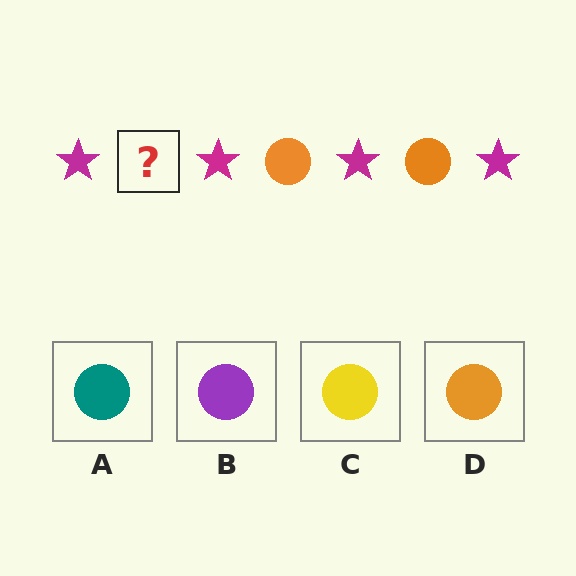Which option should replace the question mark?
Option D.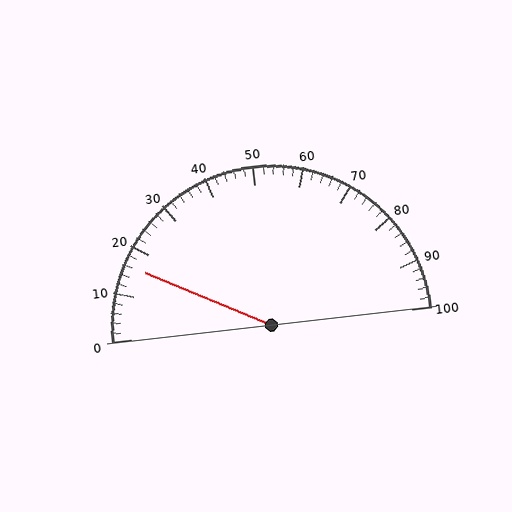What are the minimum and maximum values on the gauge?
The gauge ranges from 0 to 100.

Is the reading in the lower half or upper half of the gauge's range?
The reading is in the lower half of the range (0 to 100).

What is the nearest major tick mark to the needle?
The nearest major tick mark is 20.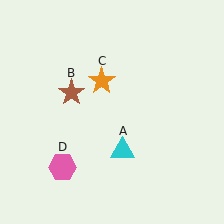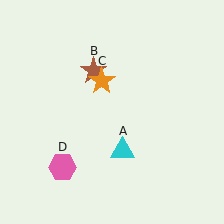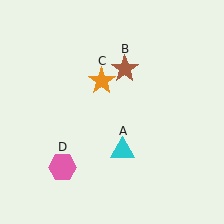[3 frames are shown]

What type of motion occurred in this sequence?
The brown star (object B) rotated clockwise around the center of the scene.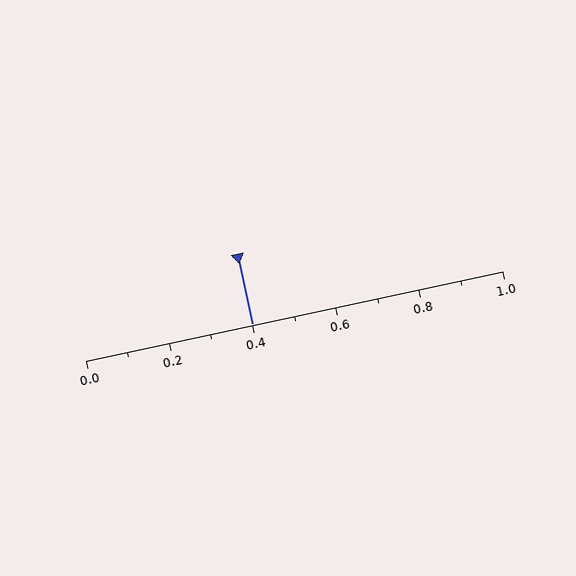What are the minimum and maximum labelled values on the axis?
The axis runs from 0.0 to 1.0.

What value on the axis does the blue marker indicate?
The marker indicates approximately 0.4.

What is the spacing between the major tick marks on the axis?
The major ticks are spaced 0.2 apart.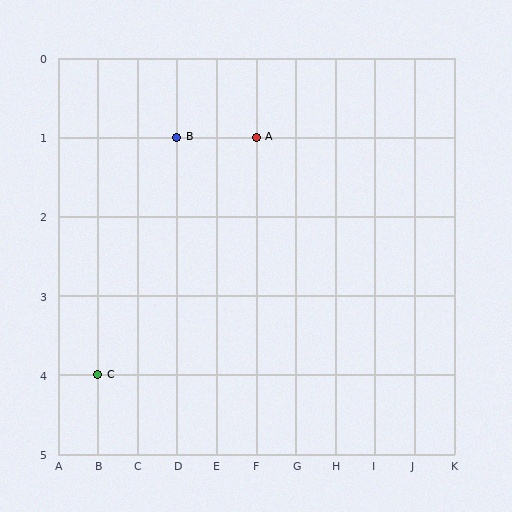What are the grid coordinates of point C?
Point C is at grid coordinates (B, 4).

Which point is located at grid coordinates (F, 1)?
Point A is at (F, 1).